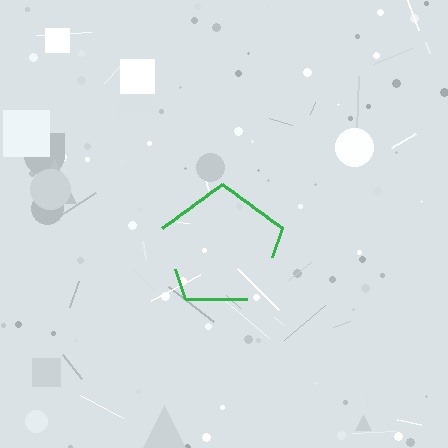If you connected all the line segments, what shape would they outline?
They would outline a pentagon.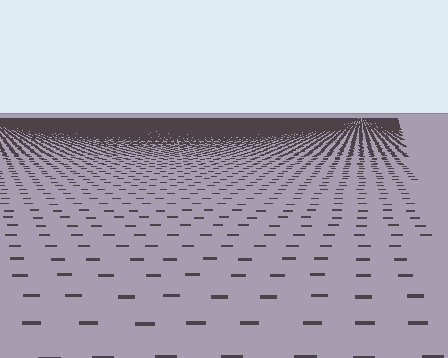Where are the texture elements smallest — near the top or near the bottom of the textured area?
Near the top.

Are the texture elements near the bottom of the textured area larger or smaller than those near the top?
Larger. Near the bottom, elements are closer to the viewer and appear at a bigger on-screen size.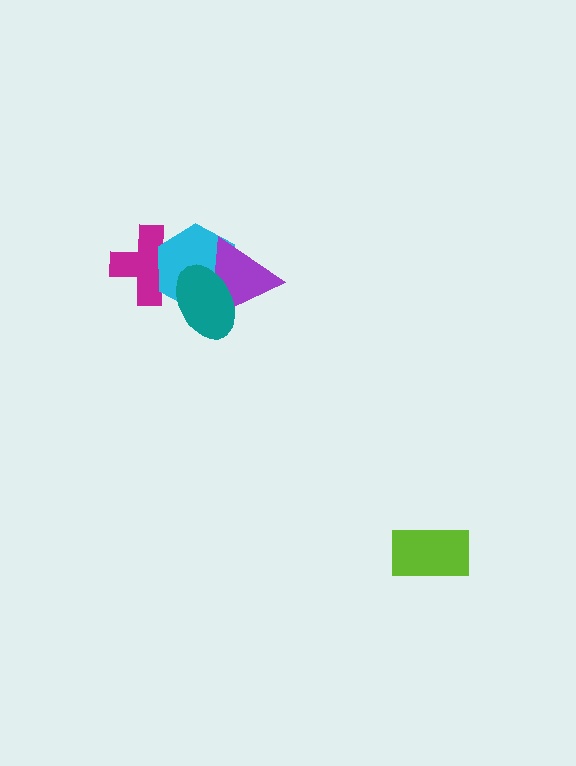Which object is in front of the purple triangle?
The teal ellipse is in front of the purple triangle.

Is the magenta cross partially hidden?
Yes, it is partially covered by another shape.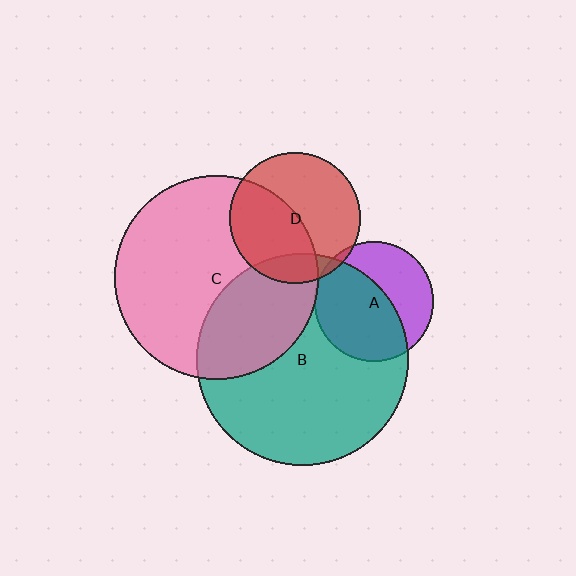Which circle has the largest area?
Circle B (teal).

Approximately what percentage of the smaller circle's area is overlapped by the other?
Approximately 35%.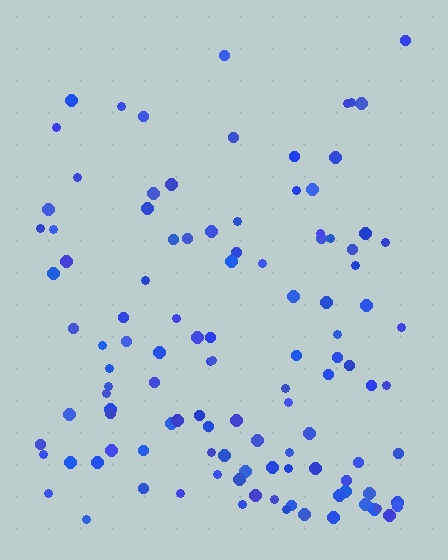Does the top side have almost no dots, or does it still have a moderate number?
Still a moderate number, just noticeably fewer than the bottom.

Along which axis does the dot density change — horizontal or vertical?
Vertical.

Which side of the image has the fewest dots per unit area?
The top.